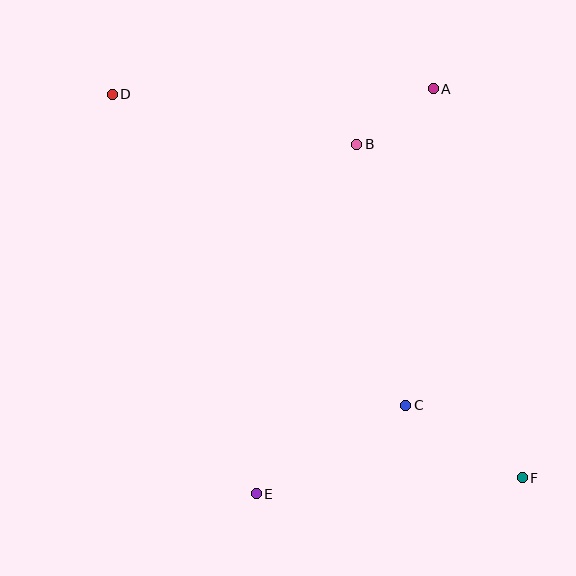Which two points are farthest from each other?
Points D and F are farthest from each other.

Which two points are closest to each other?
Points A and B are closest to each other.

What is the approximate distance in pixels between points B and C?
The distance between B and C is approximately 266 pixels.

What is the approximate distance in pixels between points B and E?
The distance between B and E is approximately 364 pixels.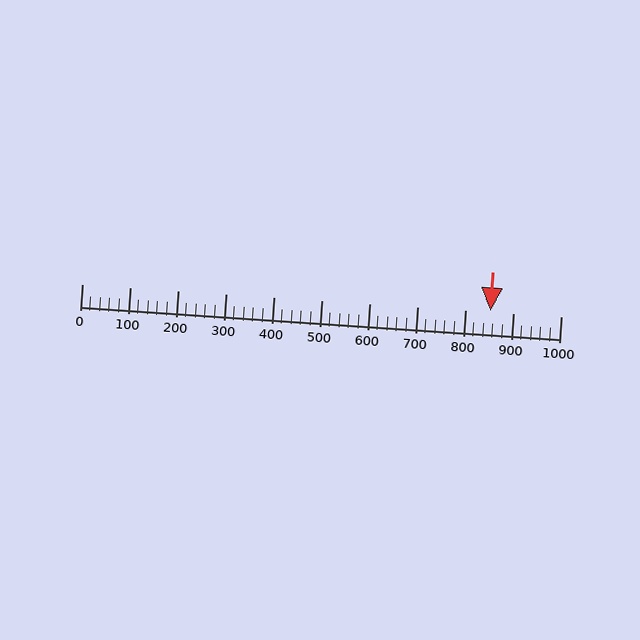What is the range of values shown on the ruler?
The ruler shows values from 0 to 1000.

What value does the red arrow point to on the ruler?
The red arrow points to approximately 854.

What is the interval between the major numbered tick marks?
The major tick marks are spaced 100 units apart.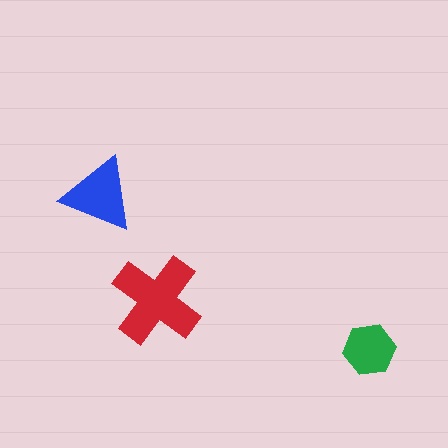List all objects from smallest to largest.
The green hexagon, the blue triangle, the red cross.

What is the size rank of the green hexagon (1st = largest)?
3rd.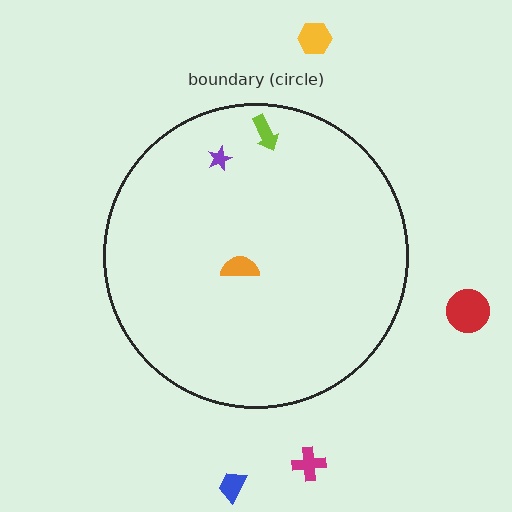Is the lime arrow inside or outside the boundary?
Inside.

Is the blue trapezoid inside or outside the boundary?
Outside.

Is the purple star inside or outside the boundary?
Inside.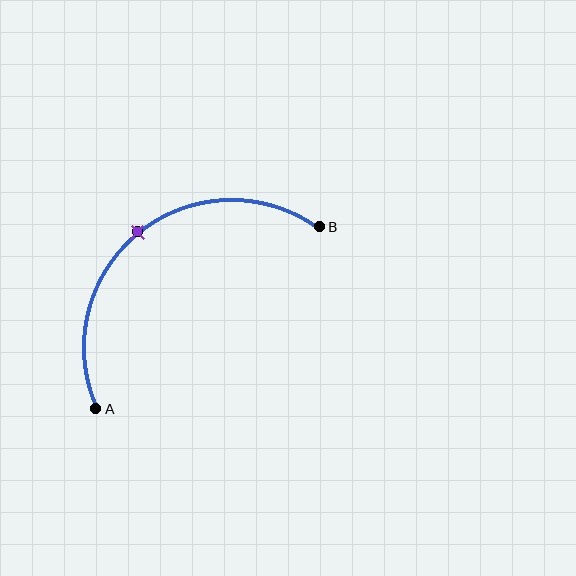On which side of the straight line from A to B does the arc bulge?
The arc bulges above and to the left of the straight line connecting A and B.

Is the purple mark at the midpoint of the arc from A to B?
Yes. The purple mark lies on the arc at equal arc-length from both A and B — it is the arc midpoint.